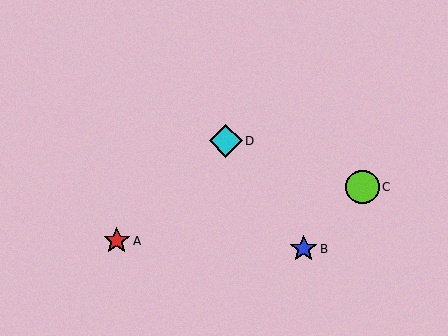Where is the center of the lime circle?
The center of the lime circle is at (363, 187).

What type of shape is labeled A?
Shape A is a red star.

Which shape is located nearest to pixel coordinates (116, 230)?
The red star (labeled A) at (117, 241) is nearest to that location.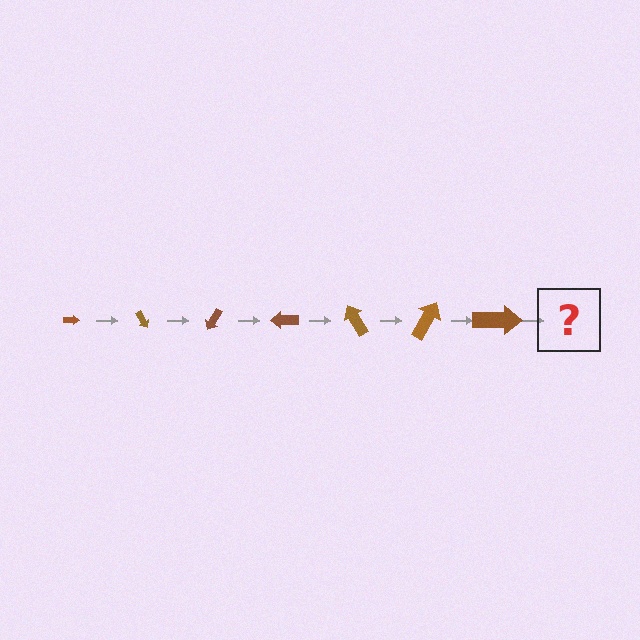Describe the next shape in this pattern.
It should be an arrow, larger than the previous one and rotated 420 degrees from the start.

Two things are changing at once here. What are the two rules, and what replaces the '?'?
The two rules are that the arrow grows larger each step and it rotates 60 degrees each step. The '?' should be an arrow, larger than the previous one and rotated 420 degrees from the start.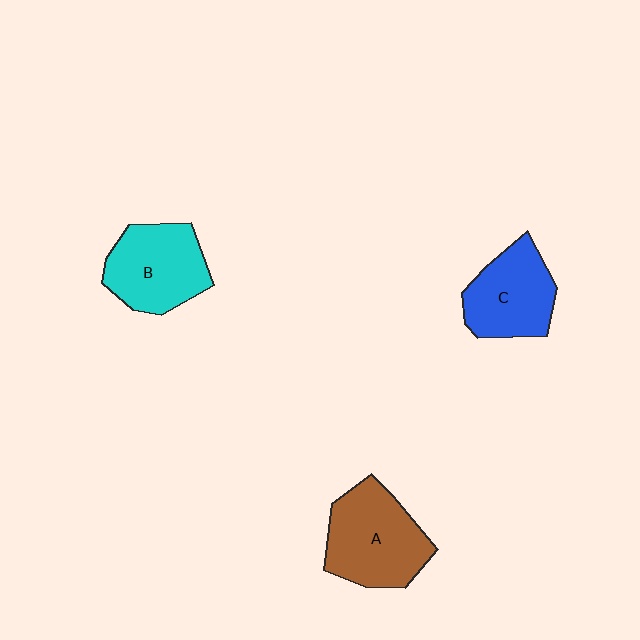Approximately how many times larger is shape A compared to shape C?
Approximately 1.2 times.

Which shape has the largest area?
Shape A (brown).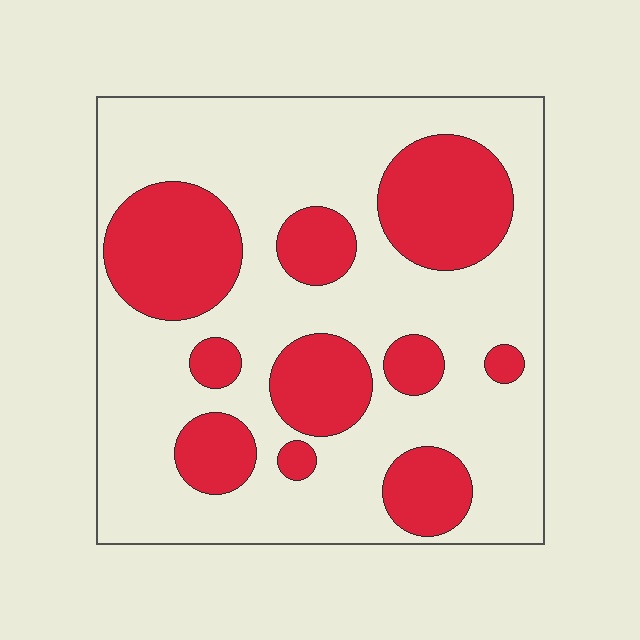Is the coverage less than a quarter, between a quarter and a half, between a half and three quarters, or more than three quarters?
Between a quarter and a half.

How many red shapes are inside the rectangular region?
10.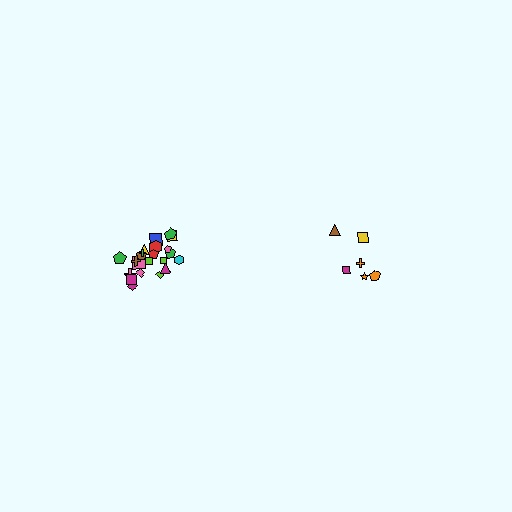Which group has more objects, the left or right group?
The left group.